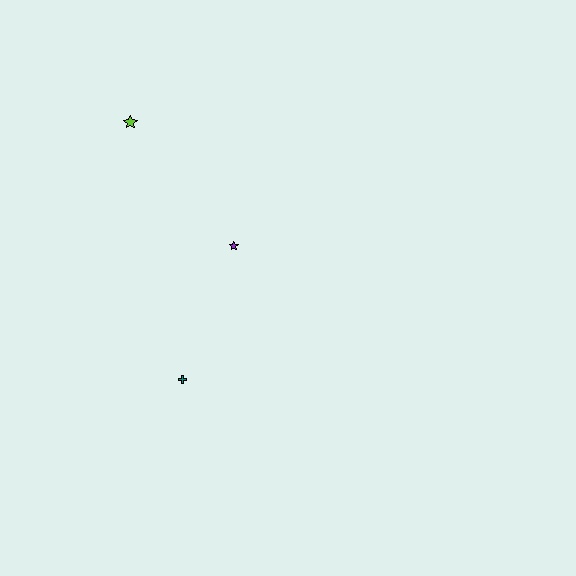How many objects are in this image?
There are 3 objects.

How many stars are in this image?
There are 2 stars.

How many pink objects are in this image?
There are no pink objects.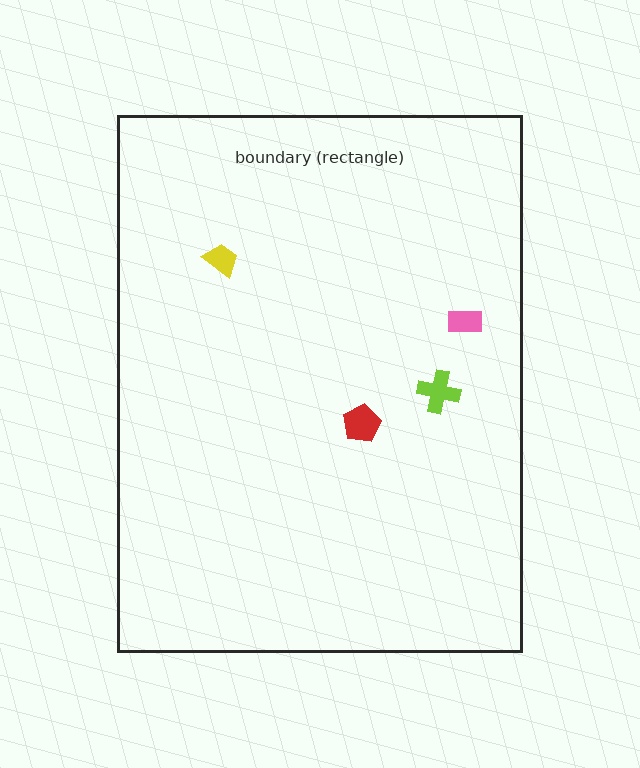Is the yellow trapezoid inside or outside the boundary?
Inside.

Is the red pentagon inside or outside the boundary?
Inside.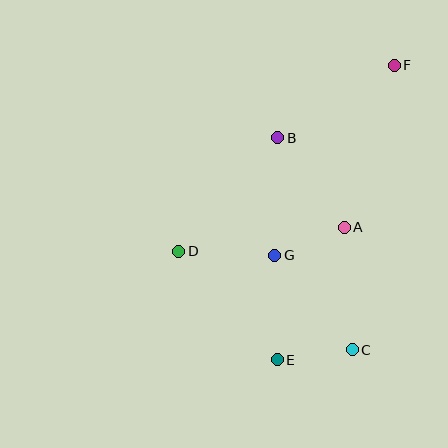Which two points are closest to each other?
Points A and G are closest to each other.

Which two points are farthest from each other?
Points E and F are farthest from each other.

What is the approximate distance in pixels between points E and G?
The distance between E and G is approximately 104 pixels.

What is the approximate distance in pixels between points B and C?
The distance between B and C is approximately 225 pixels.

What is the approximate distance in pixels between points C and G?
The distance between C and G is approximately 122 pixels.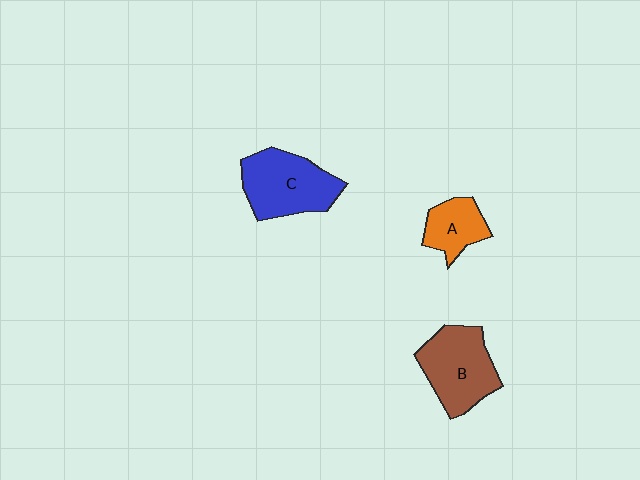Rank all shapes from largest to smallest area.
From largest to smallest: C (blue), B (brown), A (orange).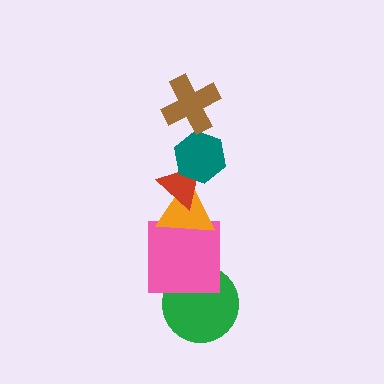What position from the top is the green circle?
The green circle is 6th from the top.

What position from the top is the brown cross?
The brown cross is 1st from the top.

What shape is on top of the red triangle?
The teal hexagon is on top of the red triangle.